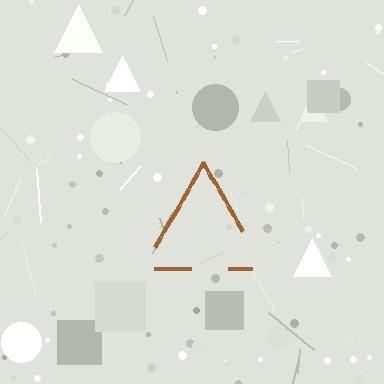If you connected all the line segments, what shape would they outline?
They would outline a triangle.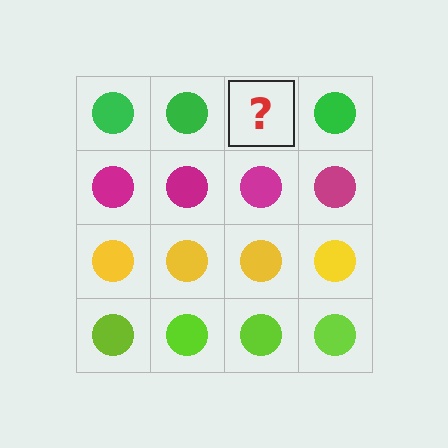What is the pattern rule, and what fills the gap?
The rule is that each row has a consistent color. The gap should be filled with a green circle.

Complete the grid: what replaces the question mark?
The question mark should be replaced with a green circle.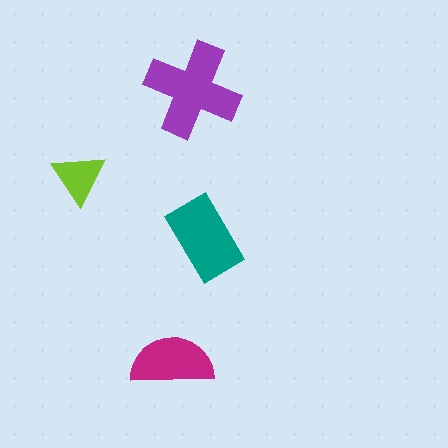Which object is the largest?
The purple cross.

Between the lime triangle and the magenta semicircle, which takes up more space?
The magenta semicircle.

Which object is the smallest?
The lime triangle.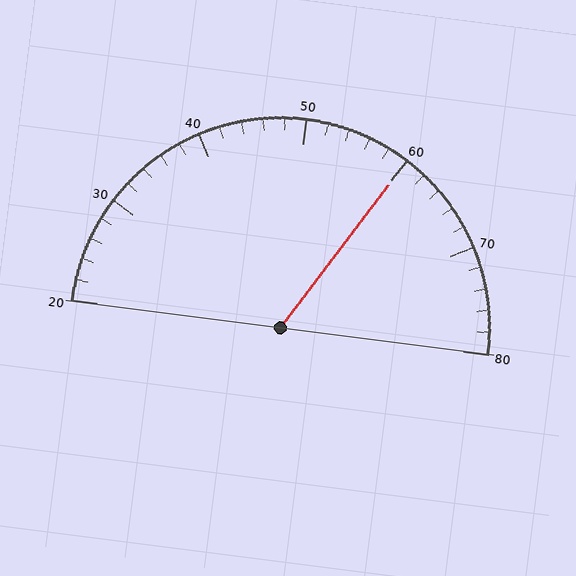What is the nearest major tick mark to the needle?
The nearest major tick mark is 60.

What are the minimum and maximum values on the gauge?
The gauge ranges from 20 to 80.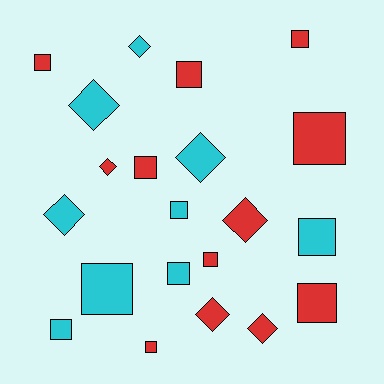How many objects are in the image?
There are 21 objects.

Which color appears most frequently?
Red, with 12 objects.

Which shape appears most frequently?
Square, with 13 objects.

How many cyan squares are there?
There are 5 cyan squares.